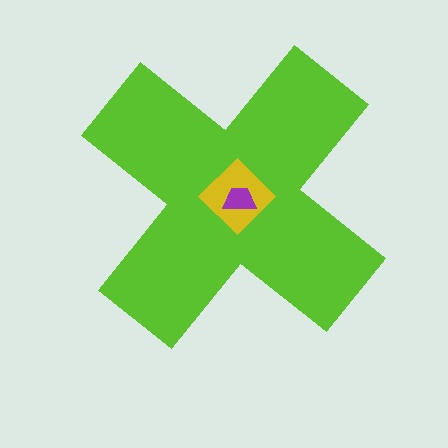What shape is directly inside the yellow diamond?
The purple trapezoid.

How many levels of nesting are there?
3.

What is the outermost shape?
The lime cross.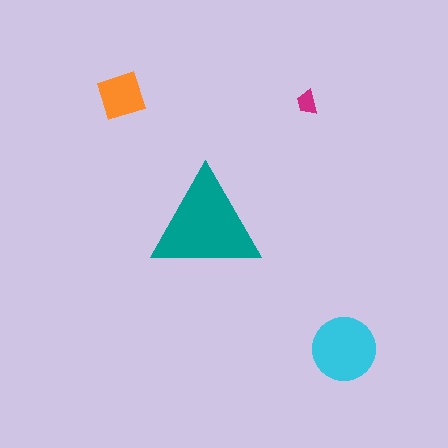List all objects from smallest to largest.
The magenta trapezoid, the orange square, the cyan circle, the teal triangle.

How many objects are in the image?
There are 4 objects in the image.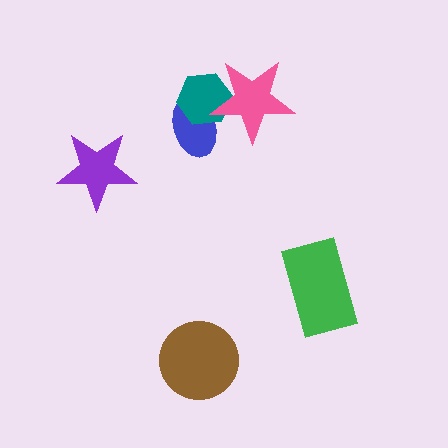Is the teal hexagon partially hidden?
Yes, it is partially covered by another shape.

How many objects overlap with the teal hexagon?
2 objects overlap with the teal hexagon.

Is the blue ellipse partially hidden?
Yes, it is partially covered by another shape.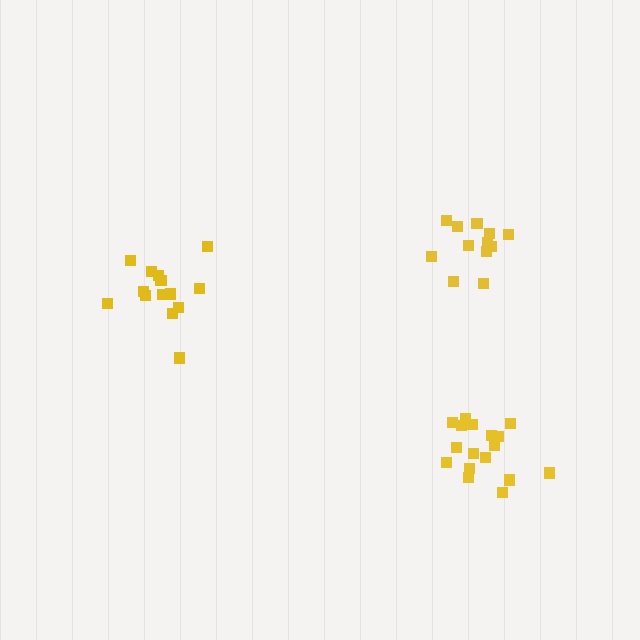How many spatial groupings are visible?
There are 3 spatial groupings.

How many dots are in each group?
Group 1: 14 dots, Group 2: 17 dots, Group 3: 12 dots (43 total).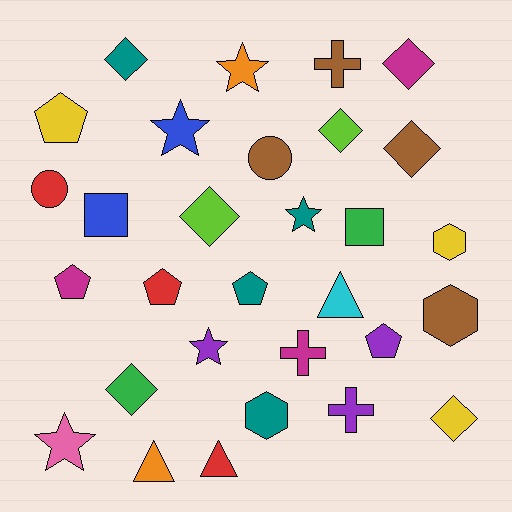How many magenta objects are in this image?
There are 3 magenta objects.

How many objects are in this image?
There are 30 objects.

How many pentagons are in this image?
There are 5 pentagons.